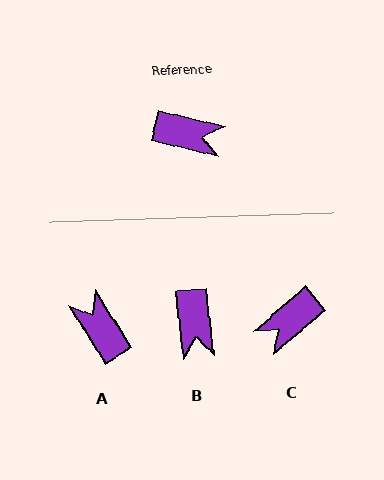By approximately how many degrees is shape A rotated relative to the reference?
Approximately 135 degrees counter-clockwise.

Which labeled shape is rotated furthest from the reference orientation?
A, about 135 degrees away.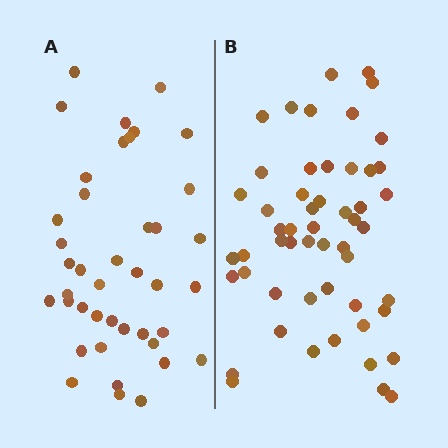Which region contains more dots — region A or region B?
Region B (the right region) has more dots.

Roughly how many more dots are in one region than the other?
Region B has roughly 12 or so more dots than region A.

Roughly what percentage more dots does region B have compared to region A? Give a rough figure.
About 30% more.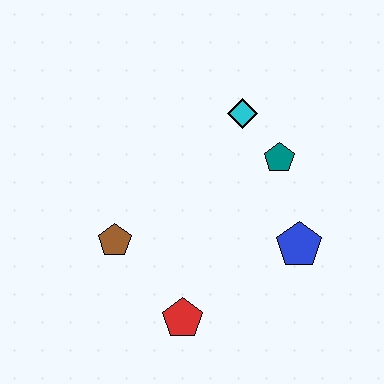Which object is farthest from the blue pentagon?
The brown pentagon is farthest from the blue pentagon.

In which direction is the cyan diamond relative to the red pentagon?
The cyan diamond is above the red pentagon.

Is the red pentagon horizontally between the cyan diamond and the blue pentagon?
No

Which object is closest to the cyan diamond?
The teal pentagon is closest to the cyan diamond.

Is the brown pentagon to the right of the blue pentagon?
No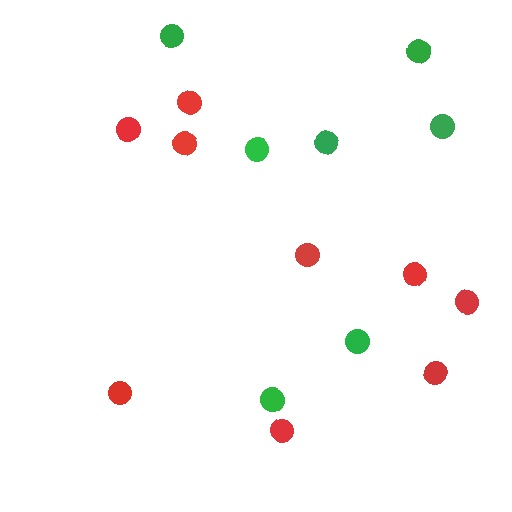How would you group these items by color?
There are 2 groups: one group of green circles (7) and one group of red circles (9).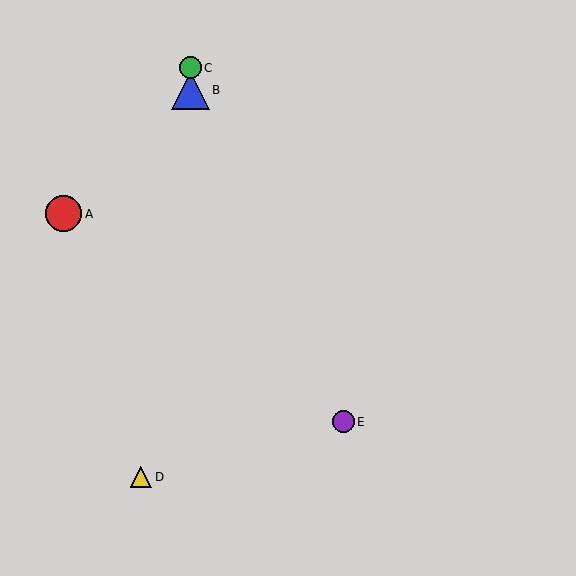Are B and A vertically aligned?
No, B is at x≈190 and A is at x≈64.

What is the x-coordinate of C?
Object C is at x≈190.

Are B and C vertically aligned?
Yes, both are at x≈190.